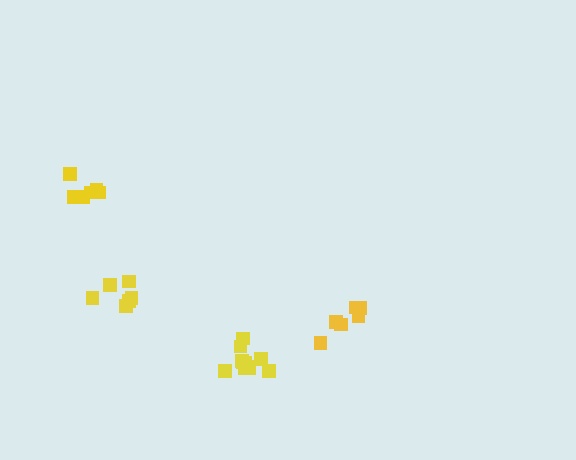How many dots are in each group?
Group 1: 11 dots, Group 2: 6 dots, Group 3: 6 dots, Group 4: 6 dots (29 total).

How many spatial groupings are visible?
There are 4 spatial groupings.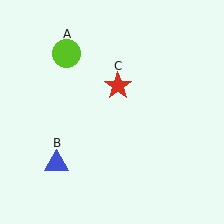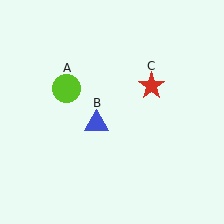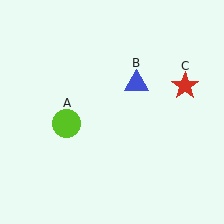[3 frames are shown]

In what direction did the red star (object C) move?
The red star (object C) moved right.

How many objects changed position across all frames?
3 objects changed position: lime circle (object A), blue triangle (object B), red star (object C).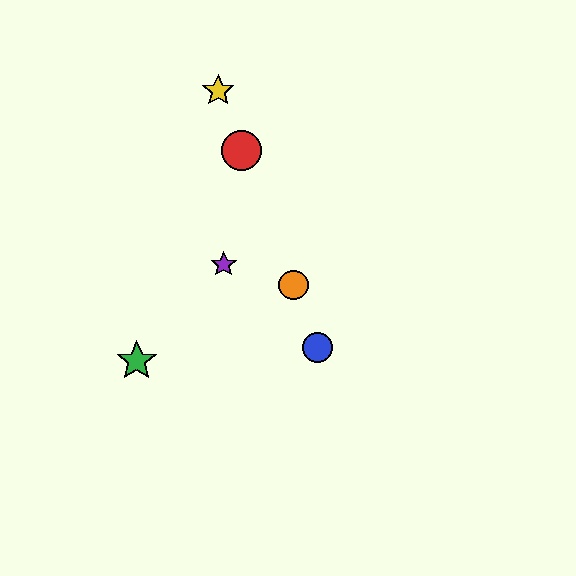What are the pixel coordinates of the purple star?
The purple star is at (224, 264).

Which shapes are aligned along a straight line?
The red circle, the blue circle, the yellow star, the orange circle are aligned along a straight line.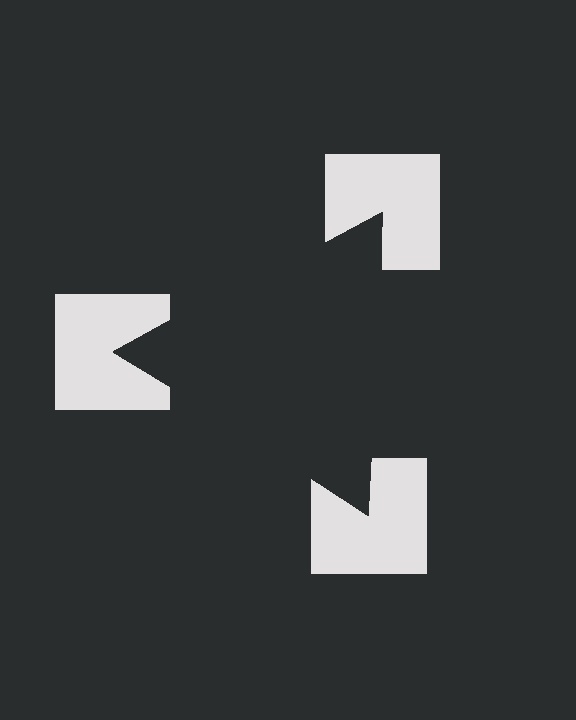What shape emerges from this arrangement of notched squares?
An illusory triangle — its edges are inferred from the aligned wedge cuts in the notched squares, not physically drawn.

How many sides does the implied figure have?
3 sides.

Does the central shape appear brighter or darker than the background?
It typically appears slightly darker than the background, even though no actual brightness change is drawn.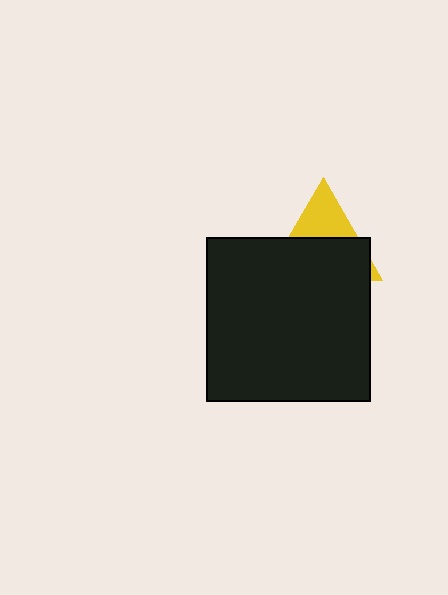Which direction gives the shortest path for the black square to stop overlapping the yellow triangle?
Moving down gives the shortest separation.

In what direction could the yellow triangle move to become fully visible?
The yellow triangle could move up. That would shift it out from behind the black square entirely.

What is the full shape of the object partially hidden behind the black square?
The partially hidden object is a yellow triangle.